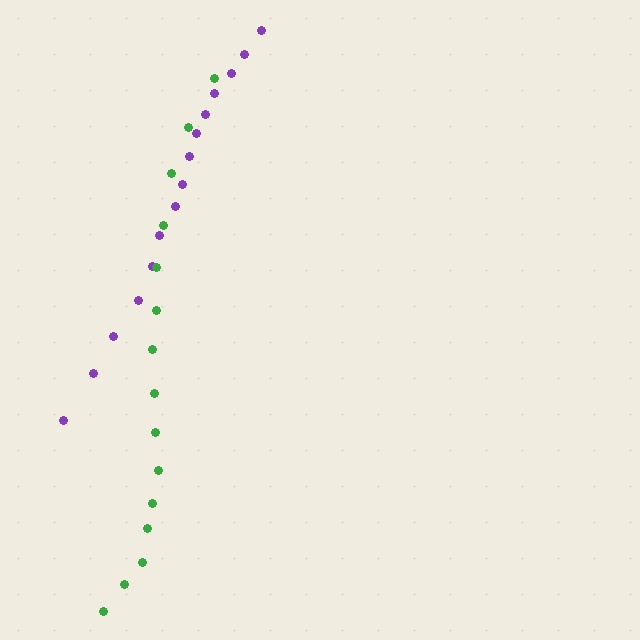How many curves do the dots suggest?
There are 2 distinct paths.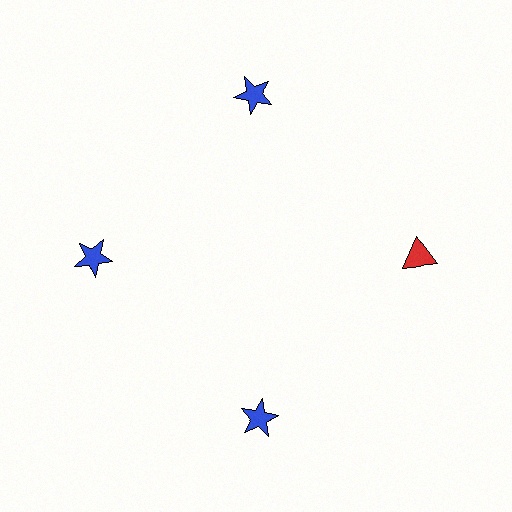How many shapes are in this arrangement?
There are 4 shapes arranged in a ring pattern.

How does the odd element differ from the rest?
It differs in both color (red instead of blue) and shape (triangle instead of star).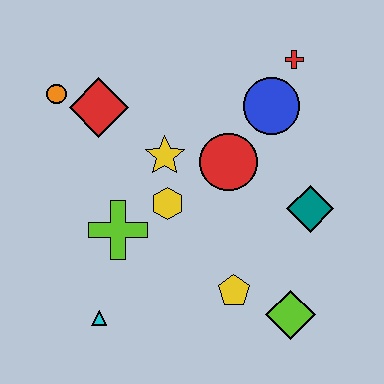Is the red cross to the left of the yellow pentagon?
No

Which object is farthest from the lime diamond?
The orange circle is farthest from the lime diamond.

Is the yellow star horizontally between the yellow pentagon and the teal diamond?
No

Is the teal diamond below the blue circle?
Yes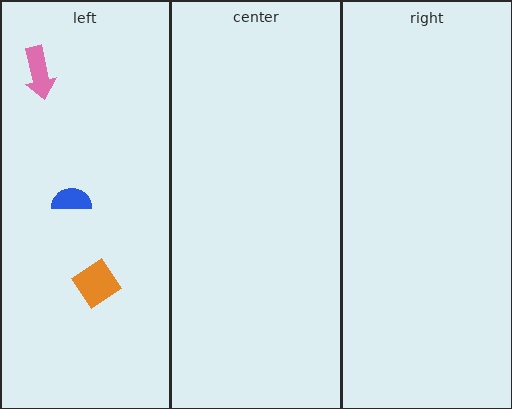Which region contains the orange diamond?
The left region.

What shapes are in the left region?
The pink arrow, the blue semicircle, the orange diamond.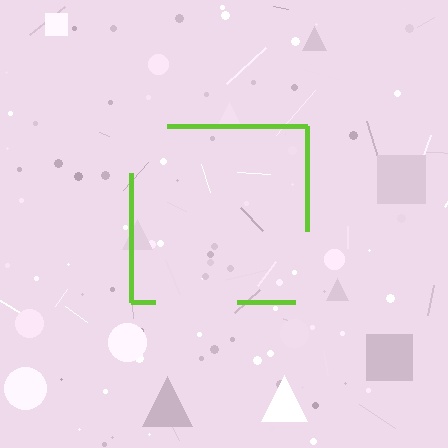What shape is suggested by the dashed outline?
The dashed outline suggests a square.